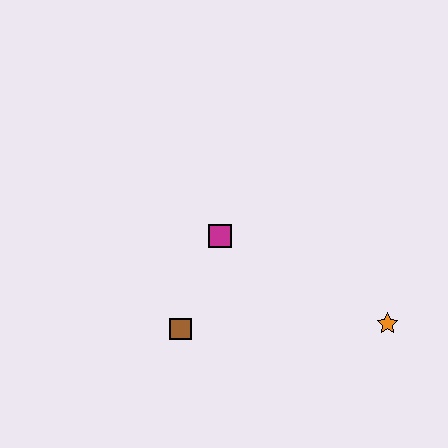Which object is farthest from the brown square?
The orange star is farthest from the brown square.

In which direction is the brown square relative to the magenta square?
The brown square is below the magenta square.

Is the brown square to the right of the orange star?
No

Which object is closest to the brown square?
The magenta square is closest to the brown square.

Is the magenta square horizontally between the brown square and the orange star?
Yes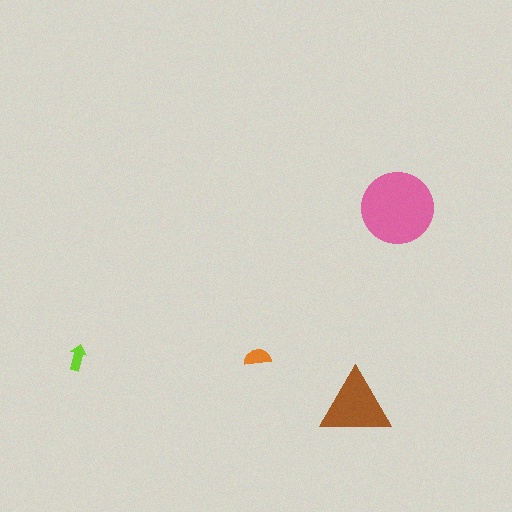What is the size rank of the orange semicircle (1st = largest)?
3rd.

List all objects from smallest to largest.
The lime arrow, the orange semicircle, the brown triangle, the pink circle.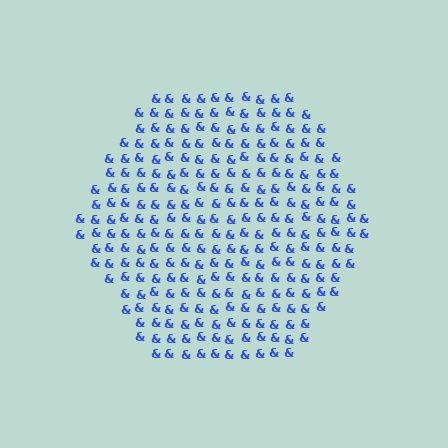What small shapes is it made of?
It is made of small ampersands.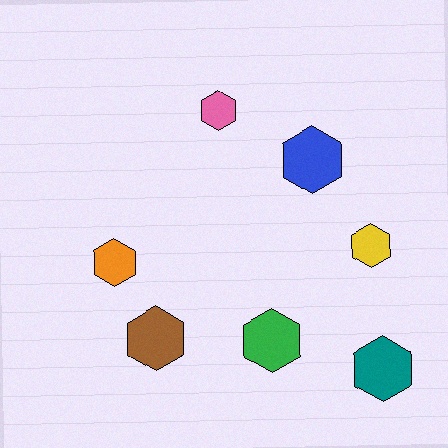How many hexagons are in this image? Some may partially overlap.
There are 7 hexagons.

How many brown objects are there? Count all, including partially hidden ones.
There is 1 brown object.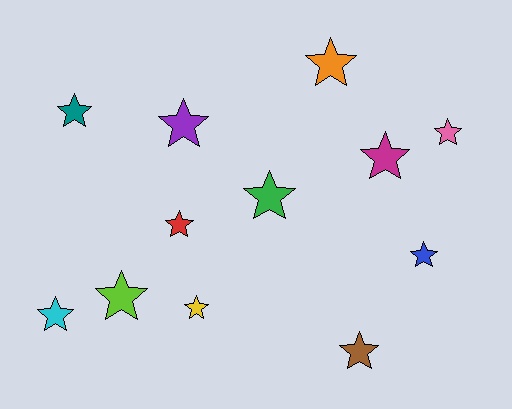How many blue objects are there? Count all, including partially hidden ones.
There is 1 blue object.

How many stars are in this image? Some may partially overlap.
There are 12 stars.